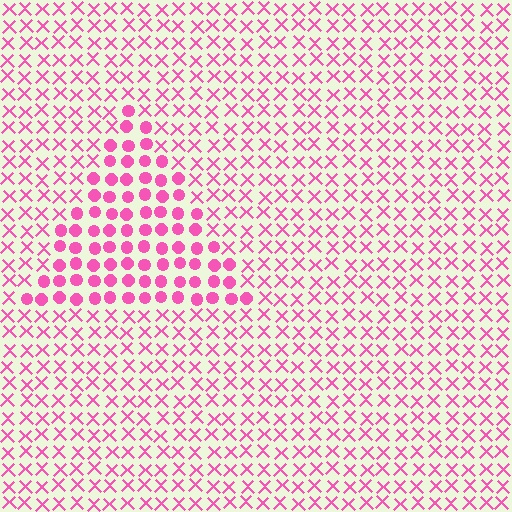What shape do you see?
I see a triangle.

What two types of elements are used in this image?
The image uses circles inside the triangle region and X marks outside it.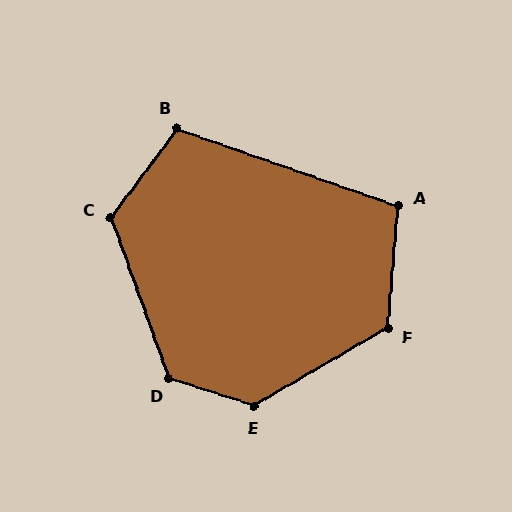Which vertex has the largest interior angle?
E, at approximately 132 degrees.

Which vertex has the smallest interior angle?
A, at approximately 105 degrees.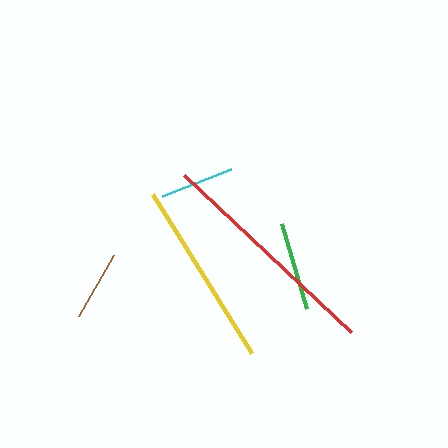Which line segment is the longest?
The red line is the longest at approximately 230 pixels.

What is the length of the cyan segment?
The cyan segment is approximately 74 pixels long.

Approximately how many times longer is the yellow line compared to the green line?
The yellow line is approximately 2.1 times the length of the green line.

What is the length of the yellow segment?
The yellow segment is approximately 187 pixels long.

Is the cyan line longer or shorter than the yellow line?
The yellow line is longer than the cyan line.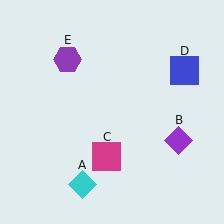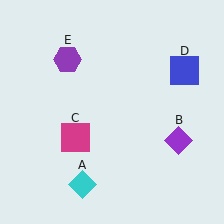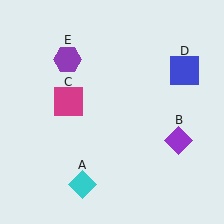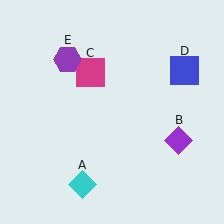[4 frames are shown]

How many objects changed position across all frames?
1 object changed position: magenta square (object C).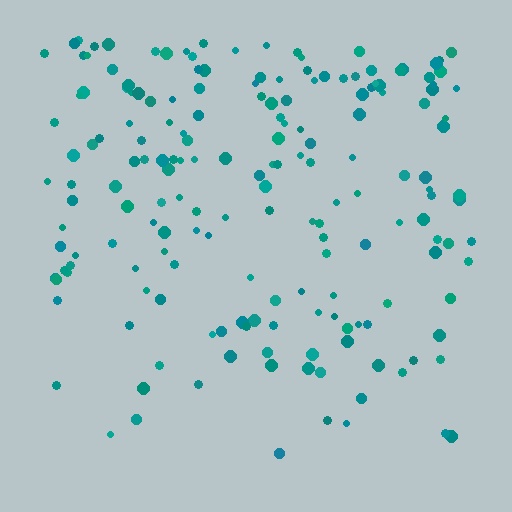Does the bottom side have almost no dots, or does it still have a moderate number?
Still a moderate number, just noticeably fewer than the top.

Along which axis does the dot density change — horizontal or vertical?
Vertical.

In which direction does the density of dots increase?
From bottom to top, with the top side densest.